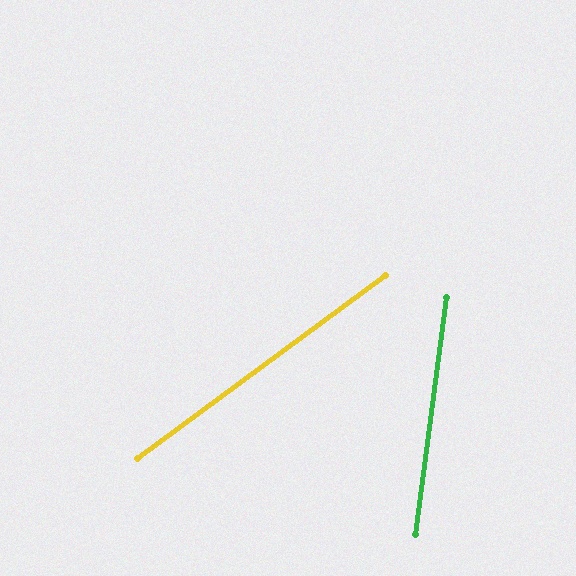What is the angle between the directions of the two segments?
Approximately 46 degrees.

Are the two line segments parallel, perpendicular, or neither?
Neither parallel nor perpendicular — they differ by about 46°.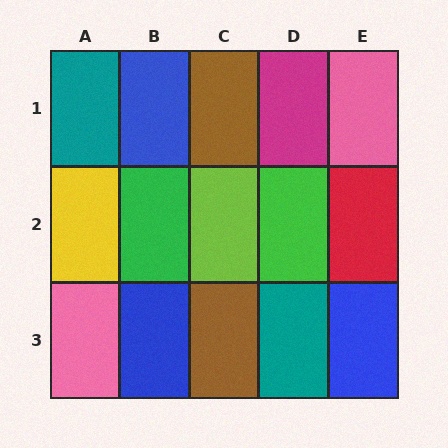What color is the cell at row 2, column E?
Red.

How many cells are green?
2 cells are green.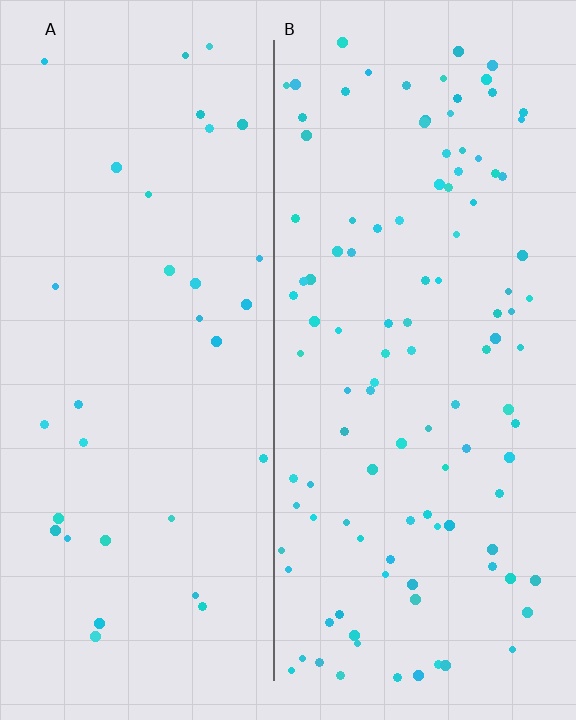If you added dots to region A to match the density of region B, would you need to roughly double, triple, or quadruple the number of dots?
Approximately triple.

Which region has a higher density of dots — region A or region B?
B (the right).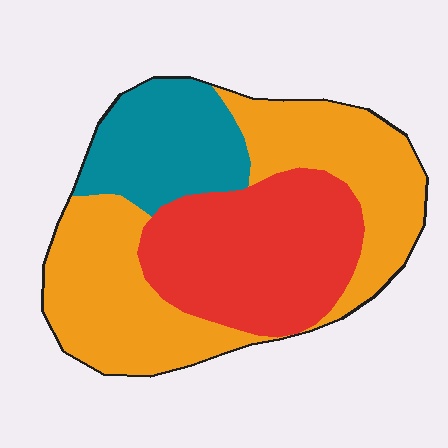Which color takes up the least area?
Teal, at roughly 20%.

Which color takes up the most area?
Orange, at roughly 45%.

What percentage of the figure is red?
Red covers roughly 35% of the figure.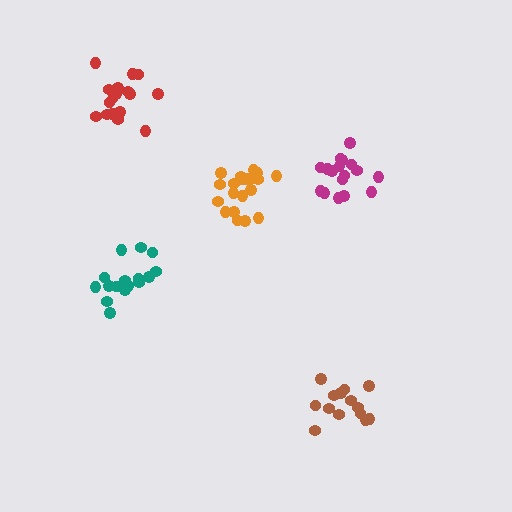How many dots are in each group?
Group 1: 17 dots, Group 2: 20 dots, Group 3: 14 dots, Group 4: 16 dots, Group 5: 17 dots (84 total).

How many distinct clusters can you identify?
There are 5 distinct clusters.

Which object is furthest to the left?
The red cluster is leftmost.